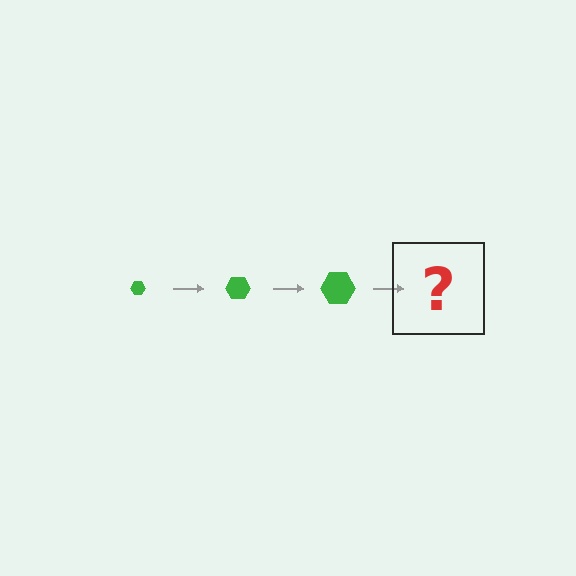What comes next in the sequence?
The next element should be a green hexagon, larger than the previous one.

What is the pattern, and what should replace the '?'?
The pattern is that the hexagon gets progressively larger each step. The '?' should be a green hexagon, larger than the previous one.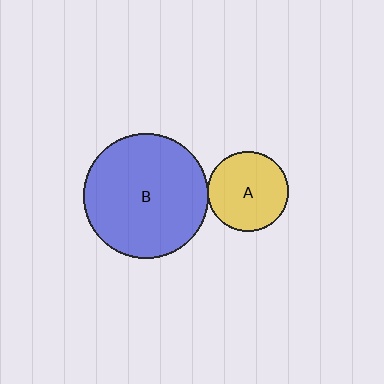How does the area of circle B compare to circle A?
Approximately 2.4 times.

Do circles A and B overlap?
Yes.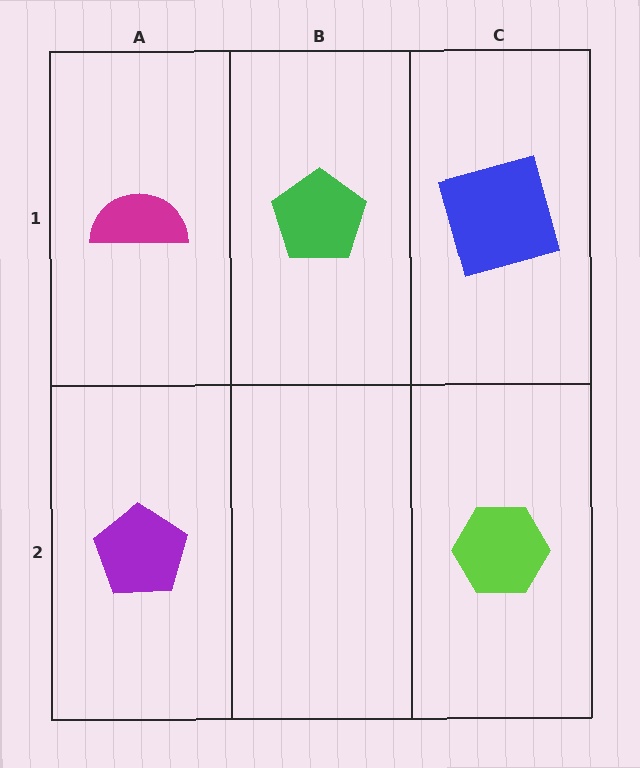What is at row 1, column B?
A green pentagon.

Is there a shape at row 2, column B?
No, that cell is empty.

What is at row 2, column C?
A lime hexagon.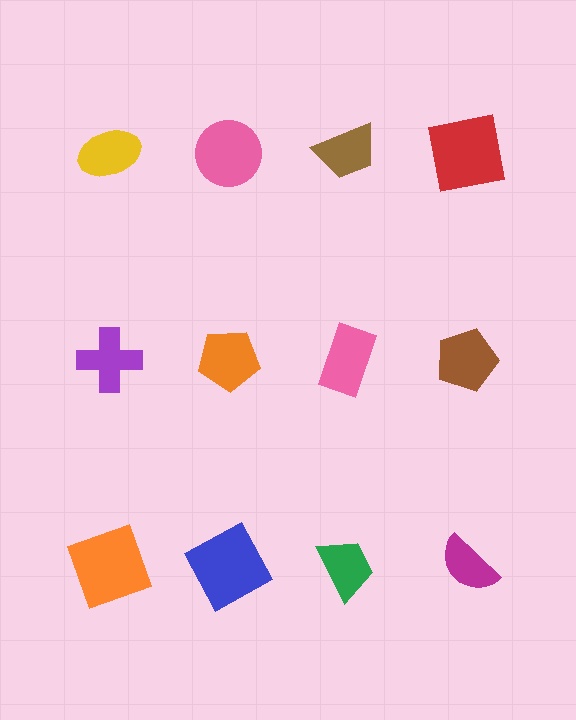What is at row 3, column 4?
A magenta semicircle.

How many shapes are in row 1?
4 shapes.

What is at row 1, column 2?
A pink circle.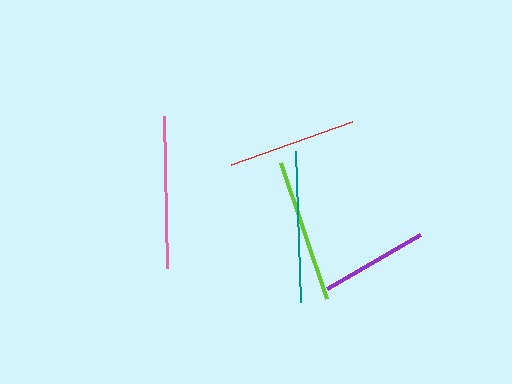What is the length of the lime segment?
The lime segment is approximately 143 pixels long.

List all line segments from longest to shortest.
From longest to shortest: pink, teal, lime, red, purple.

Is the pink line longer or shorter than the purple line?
The pink line is longer than the purple line.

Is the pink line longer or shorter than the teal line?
The pink line is longer than the teal line.